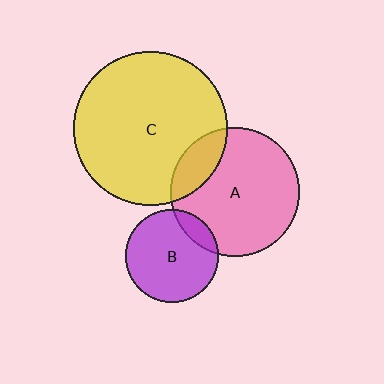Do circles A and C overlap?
Yes.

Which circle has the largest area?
Circle C (yellow).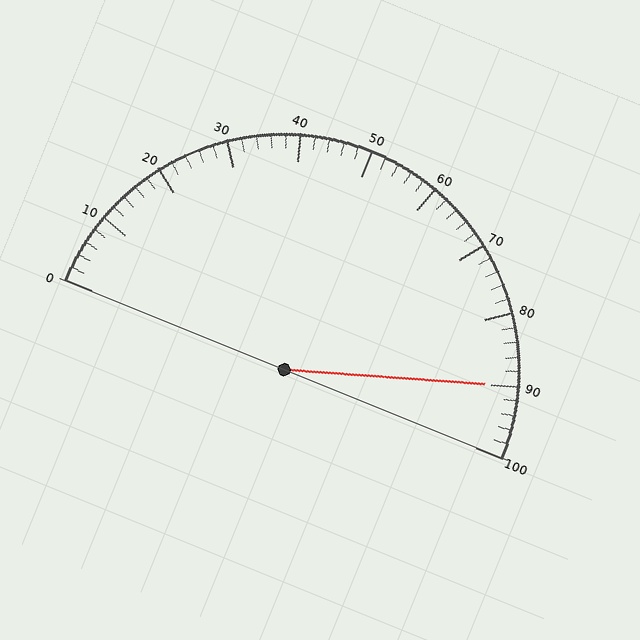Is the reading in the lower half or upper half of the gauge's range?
The reading is in the upper half of the range (0 to 100).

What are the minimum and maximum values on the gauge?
The gauge ranges from 0 to 100.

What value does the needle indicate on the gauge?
The needle indicates approximately 90.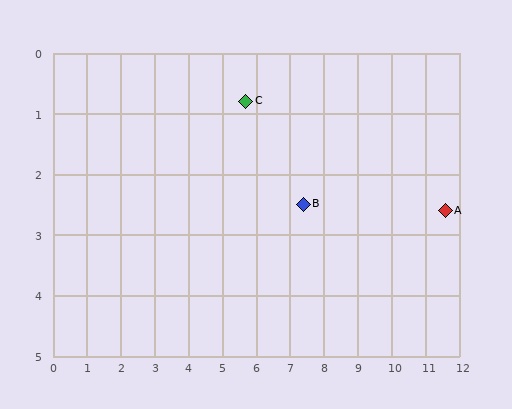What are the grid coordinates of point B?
Point B is at approximately (7.4, 2.5).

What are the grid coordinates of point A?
Point A is at approximately (11.6, 2.6).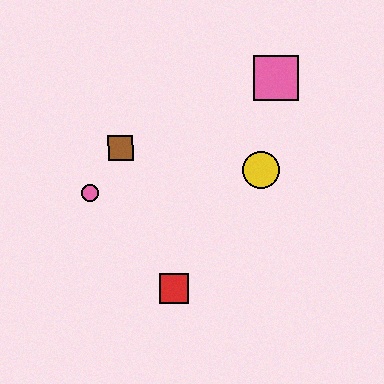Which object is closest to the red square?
The pink circle is closest to the red square.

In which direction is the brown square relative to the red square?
The brown square is above the red square.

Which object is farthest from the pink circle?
The pink square is farthest from the pink circle.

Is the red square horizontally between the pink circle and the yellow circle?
Yes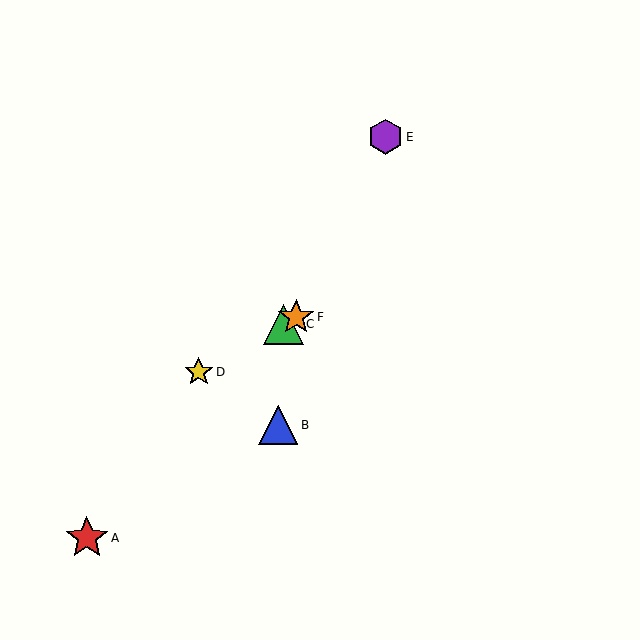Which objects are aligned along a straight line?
Objects C, D, F are aligned along a straight line.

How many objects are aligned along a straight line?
3 objects (C, D, F) are aligned along a straight line.